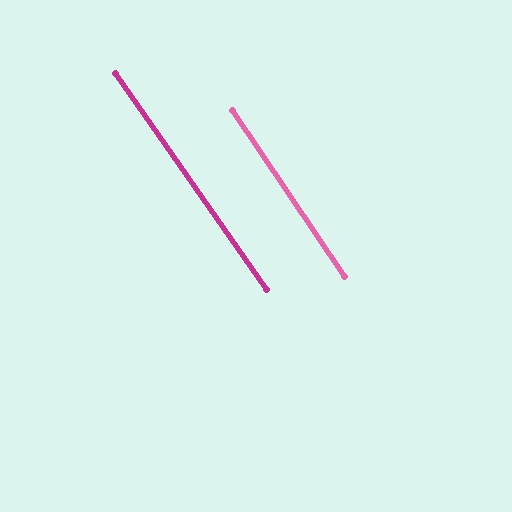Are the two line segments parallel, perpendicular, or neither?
Parallel — their directions differ by only 0.9°.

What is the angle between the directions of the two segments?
Approximately 1 degree.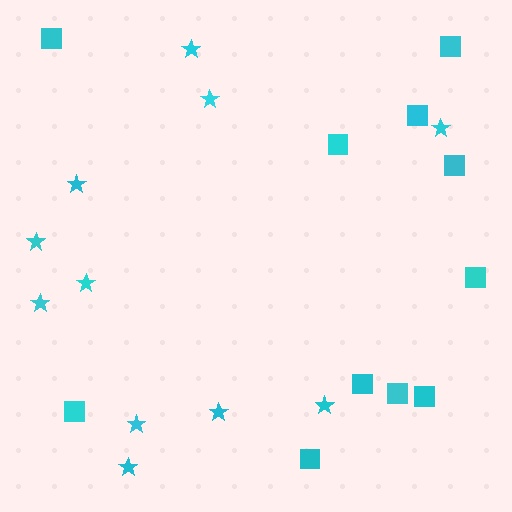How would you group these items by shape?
There are 2 groups: one group of stars (11) and one group of squares (11).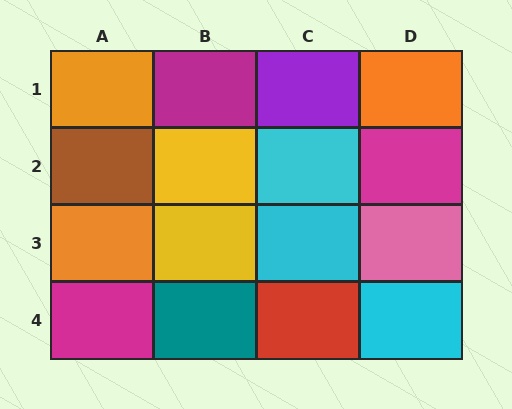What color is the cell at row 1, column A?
Orange.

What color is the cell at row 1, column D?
Orange.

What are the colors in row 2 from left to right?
Brown, yellow, cyan, magenta.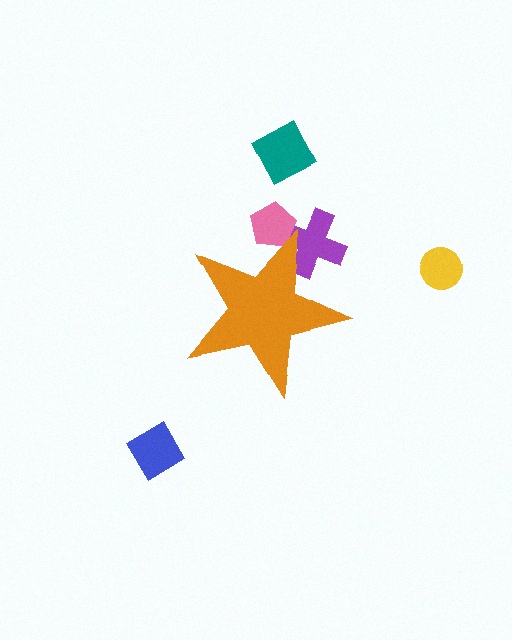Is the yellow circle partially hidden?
No, the yellow circle is fully visible.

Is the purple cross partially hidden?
Yes, the purple cross is partially hidden behind the orange star.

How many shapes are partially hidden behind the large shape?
2 shapes are partially hidden.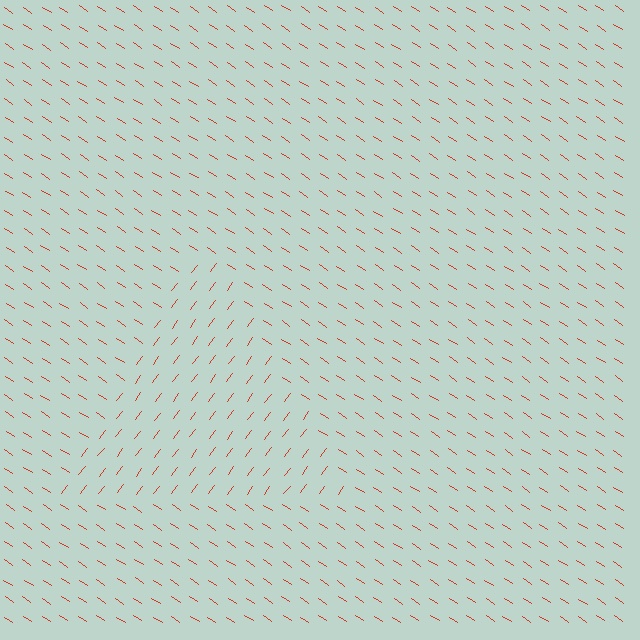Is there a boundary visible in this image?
Yes, there is a texture boundary formed by a change in line orientation.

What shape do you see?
I see a triangle.